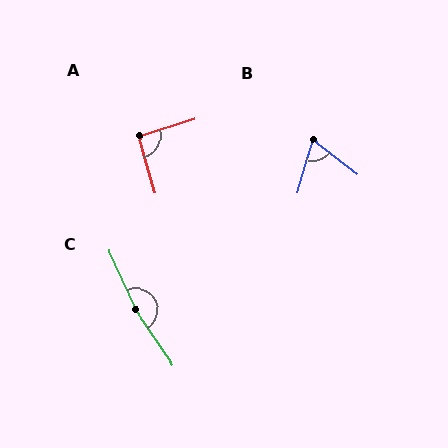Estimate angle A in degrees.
Approximately 92 degrees.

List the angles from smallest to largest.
B (68°), A (92°), C (170°).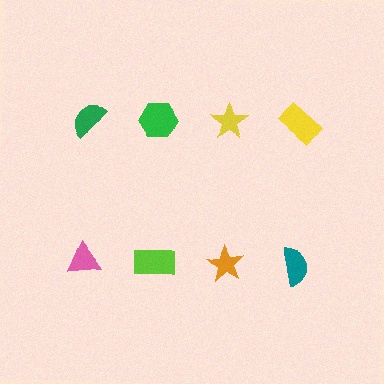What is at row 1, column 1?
A green semicircle.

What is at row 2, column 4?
A teal semicircle.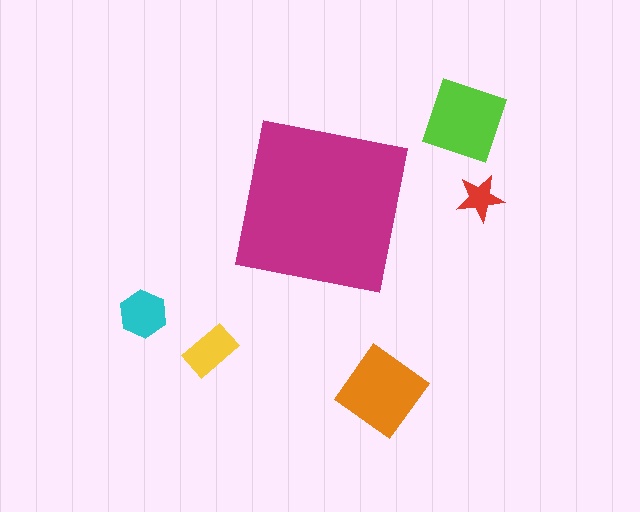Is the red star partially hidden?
No, the red star is fully visible.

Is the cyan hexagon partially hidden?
No, the cyan hexagon is fully visible.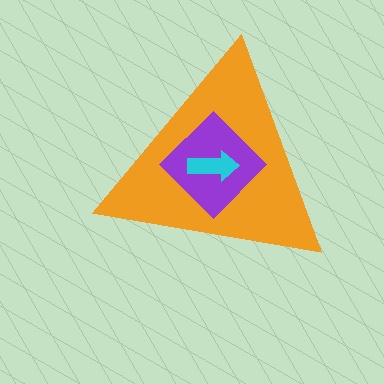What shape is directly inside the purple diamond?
The cyan arrow.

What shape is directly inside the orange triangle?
The purple diamond.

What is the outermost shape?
The orange triangle.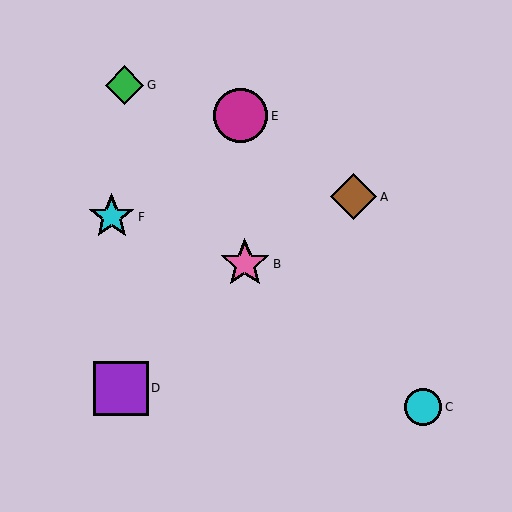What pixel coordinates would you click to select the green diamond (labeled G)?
Click at (124, 85) to select the green diamond G.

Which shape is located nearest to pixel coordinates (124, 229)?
The cyan star (labeled F) at (112, 217) is nearest to that location.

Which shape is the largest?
The purple square (labeled D) is the largest.